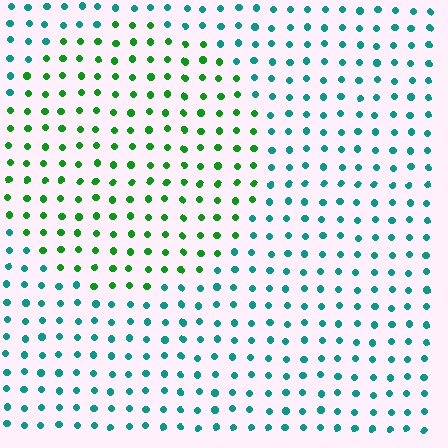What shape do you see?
I see a circle.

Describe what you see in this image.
The image is filled with small teal elements in a uniform arrangement. A circle-shaped region is visible where the elements are tinted to a slightly different hue, forming a subtle color boundary.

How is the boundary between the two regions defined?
The boundary is defined purely by a slight shift in hue (about 49 degrees). Spacing, size, and orientation are identical on both sides.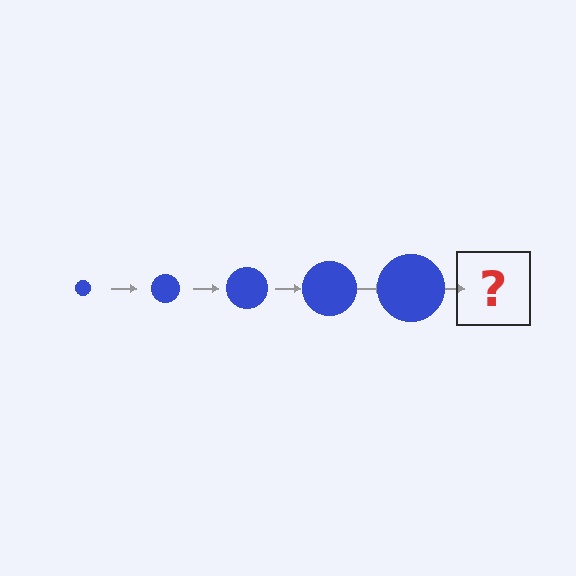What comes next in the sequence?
The next element should be a blue circle, larger than the previous one.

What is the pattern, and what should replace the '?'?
The pattern is that the circle gets progressively larger each step. The '?' should be a blue circle, larger than the previous one.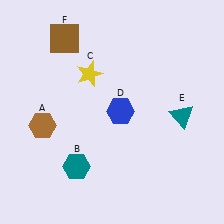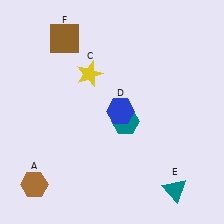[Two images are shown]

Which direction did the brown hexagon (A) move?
The brown hexagon (A) moved down.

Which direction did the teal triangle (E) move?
The teal triangle (E) moved down.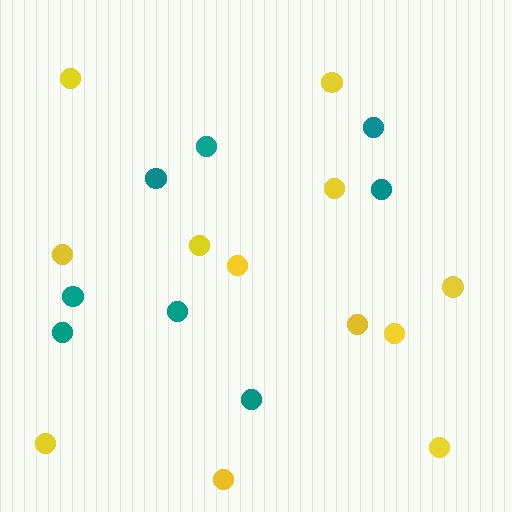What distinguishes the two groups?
There are 2 groups: one group of yellow circles (12) and one group of teal circles (8).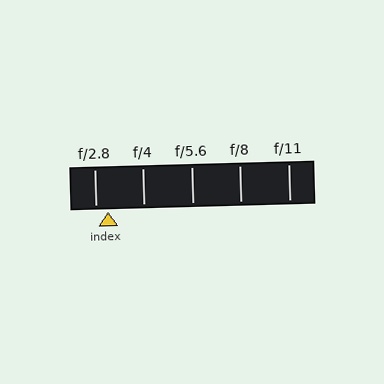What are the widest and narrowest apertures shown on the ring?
The widest aperture shown is f/2.8 and the narrowest is f/11.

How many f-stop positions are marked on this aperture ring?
There are 5 f-stop positions marked.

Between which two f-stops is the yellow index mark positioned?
The index mark is between f/2.8 and f/4.